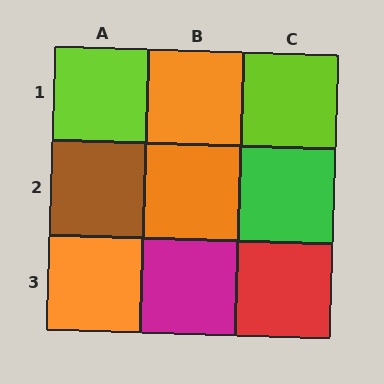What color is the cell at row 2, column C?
Green.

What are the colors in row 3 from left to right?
Orange, magenta, red.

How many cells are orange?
3 cells are orange.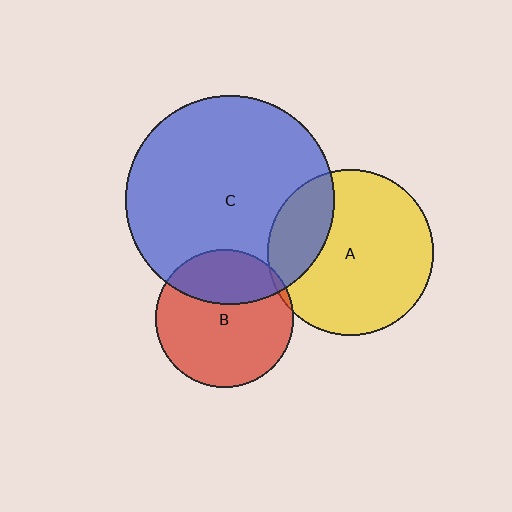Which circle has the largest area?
Circle C (blue).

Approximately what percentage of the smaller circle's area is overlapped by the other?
Approximately 5%.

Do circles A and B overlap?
Yes.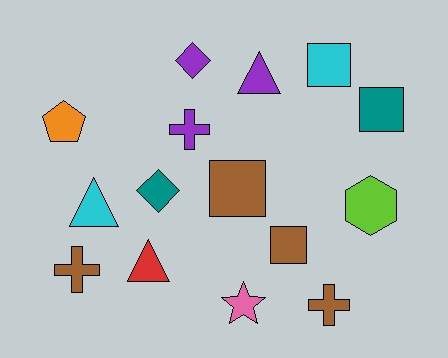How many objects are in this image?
There are 15 objects.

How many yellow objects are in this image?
There are no yellow objects.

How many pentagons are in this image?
There is 1 pentagon.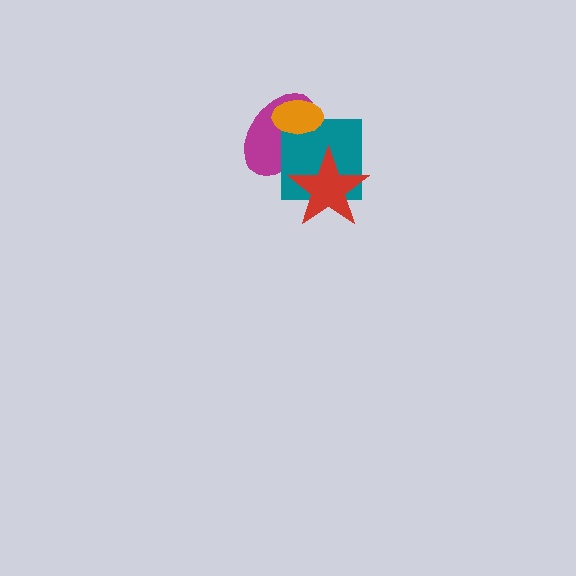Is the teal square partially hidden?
Yes, it is partially covered by another shape.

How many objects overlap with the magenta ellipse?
3 objects overlap with the magenta ellipse.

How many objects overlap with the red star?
2 objects overlap with the red star.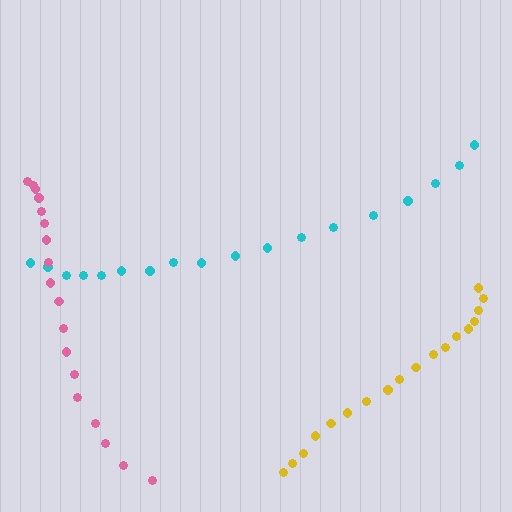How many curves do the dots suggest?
There are 3 distinct paths.